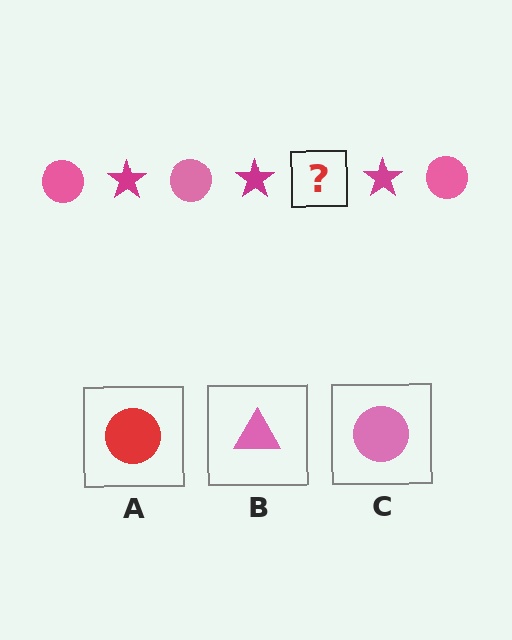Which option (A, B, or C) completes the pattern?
C.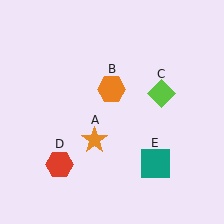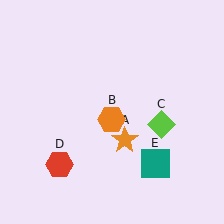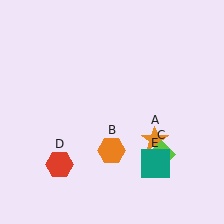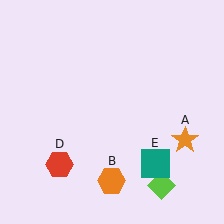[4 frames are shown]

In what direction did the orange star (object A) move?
The orange star (object A) moved right.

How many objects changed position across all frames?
3 objects changed position: orange star (object A), orange hexagon (object B), lime diamond (object C).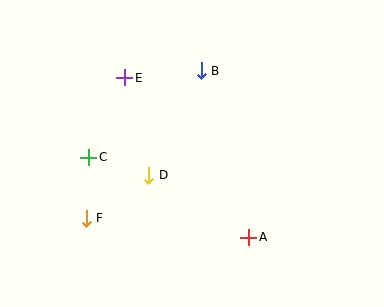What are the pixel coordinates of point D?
Point D is at (149, 175).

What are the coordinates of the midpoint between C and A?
The midpoint between C and A is at (169, 197).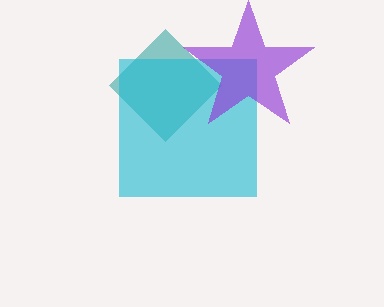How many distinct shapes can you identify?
There are 3 distinct shapes: a teal diamond, a cyan square, a purple star.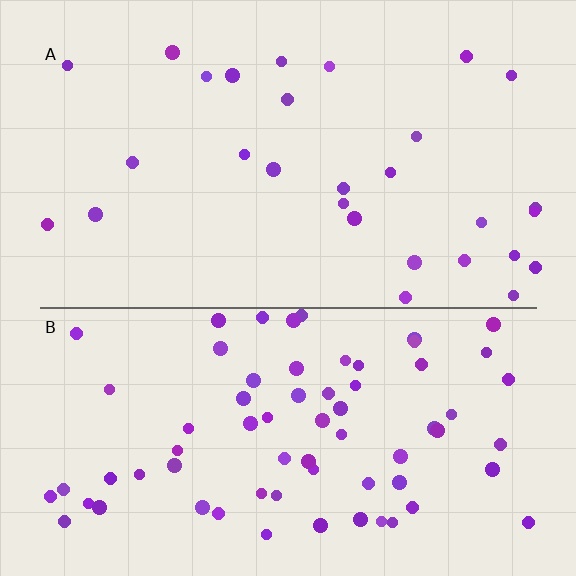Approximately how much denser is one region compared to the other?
Approximately 2.4× — region B over region A.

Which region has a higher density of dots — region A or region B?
B (the bottom).